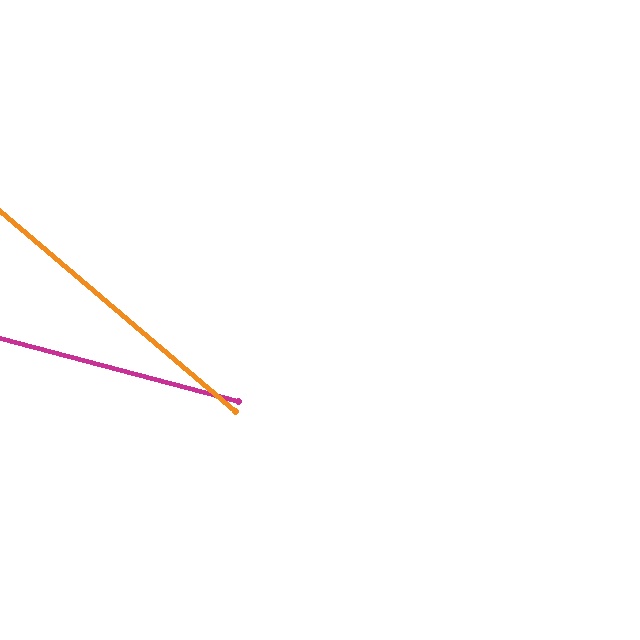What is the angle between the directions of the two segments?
Approximately 26 degrees.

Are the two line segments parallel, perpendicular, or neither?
Neither parallel nor perpendicular — they differ by about 26°.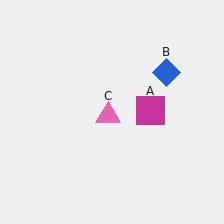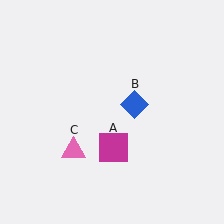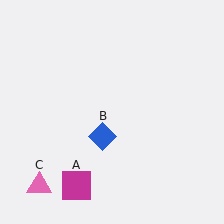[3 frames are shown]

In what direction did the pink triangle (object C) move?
The pink triangle (object C) moved down and to the left.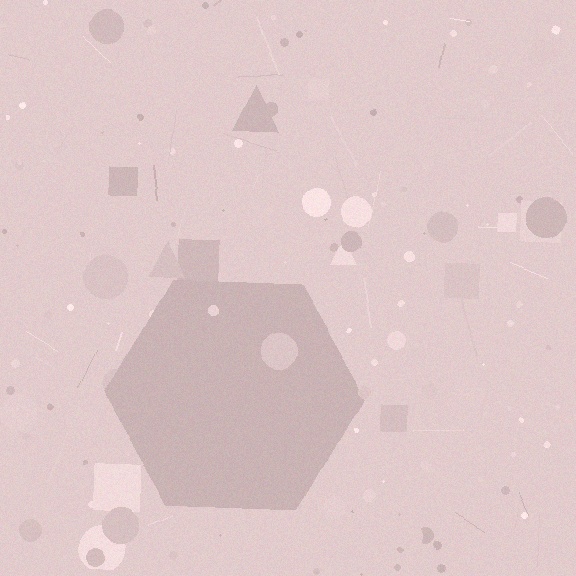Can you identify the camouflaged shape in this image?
The camouflaged shape is a hexagon.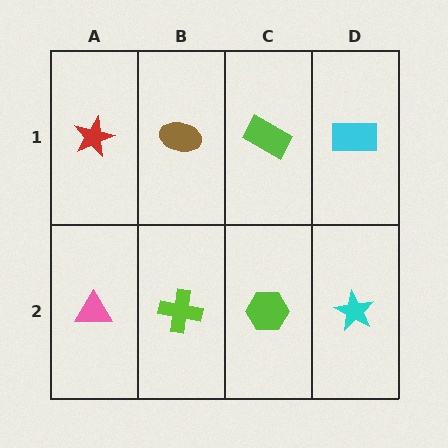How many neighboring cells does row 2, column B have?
3.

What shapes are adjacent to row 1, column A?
A pink triangle (row 2, column A), a brown ellipse (row 1, column B).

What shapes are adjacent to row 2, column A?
A red star (row 1, column A), a lime cross (row 2, column B).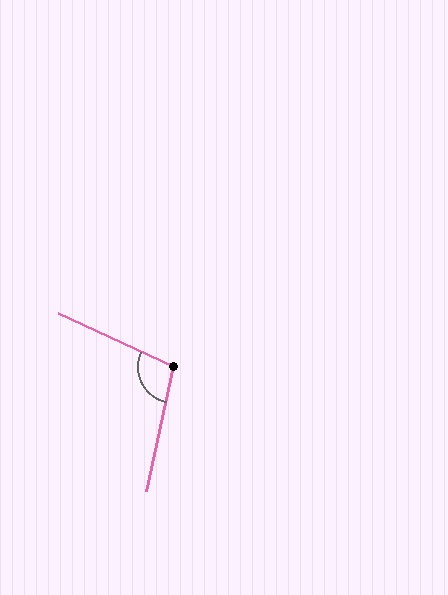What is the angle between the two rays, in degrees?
Approximately 102 degrees.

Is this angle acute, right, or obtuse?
It is obtuse.